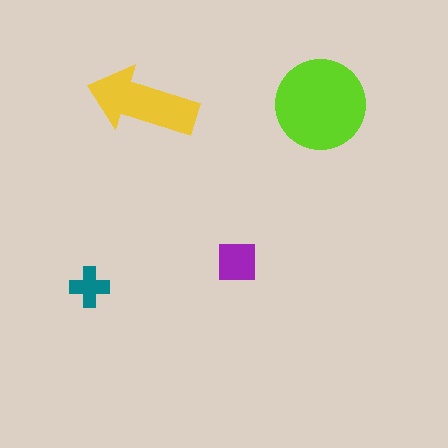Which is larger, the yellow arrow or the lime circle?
The lime circle.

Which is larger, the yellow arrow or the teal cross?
The yellow arrow.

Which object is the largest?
The lime circle.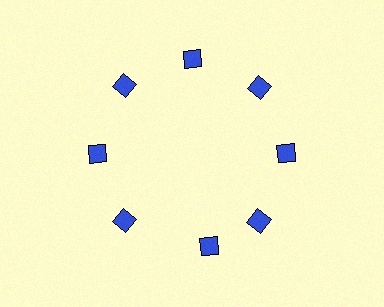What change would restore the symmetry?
The symmetry would be restored by rotating it back into even spacing with its neighbors so that all 8 diamonds sit at equal angles and equal distance from the center.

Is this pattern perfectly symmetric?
No. The 8 blue diamonds are arranged in a ring, but one element near the 6 o'clock position is rotated out of alignment along the ring, breaking the 8-fold rotational symmetry.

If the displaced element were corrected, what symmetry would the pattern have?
It would have 8-fold rotational symmetry — the pattern would map onto itself every 45 degrees.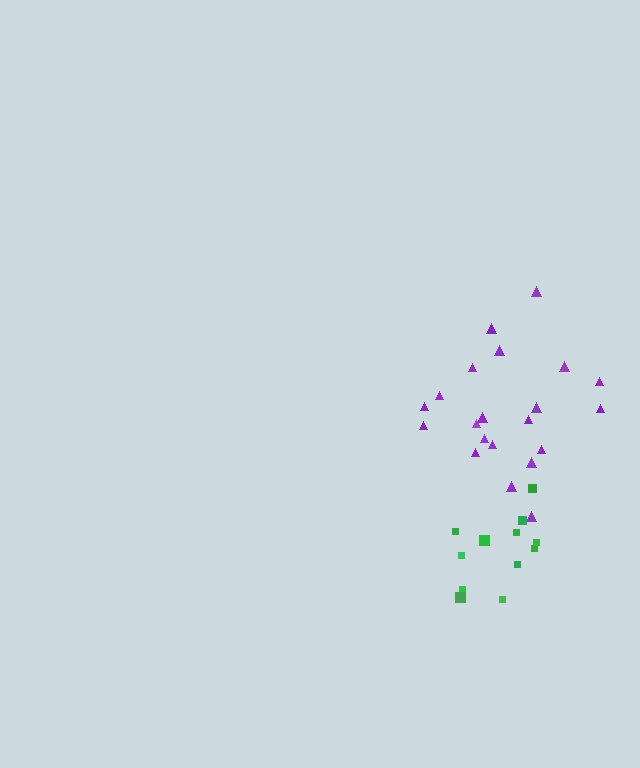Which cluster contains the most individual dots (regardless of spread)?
Purple (21).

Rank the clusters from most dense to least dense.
green, purple.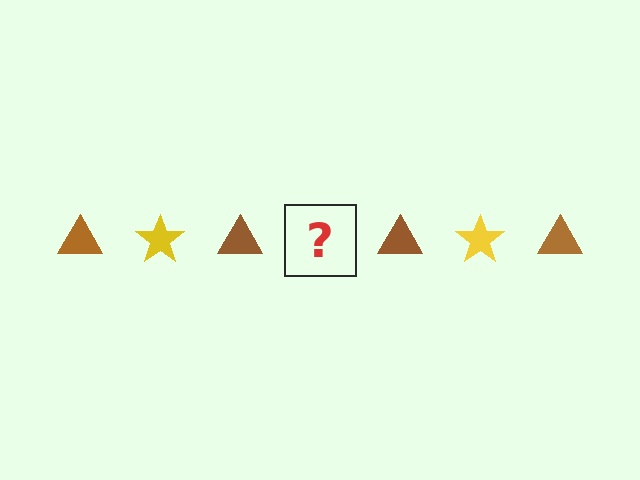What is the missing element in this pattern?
The missing element is a yellow star.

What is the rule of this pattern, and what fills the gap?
The rule is that the pattern alternates between brown triangle and yellow star. The gap should be filled with a yellow star.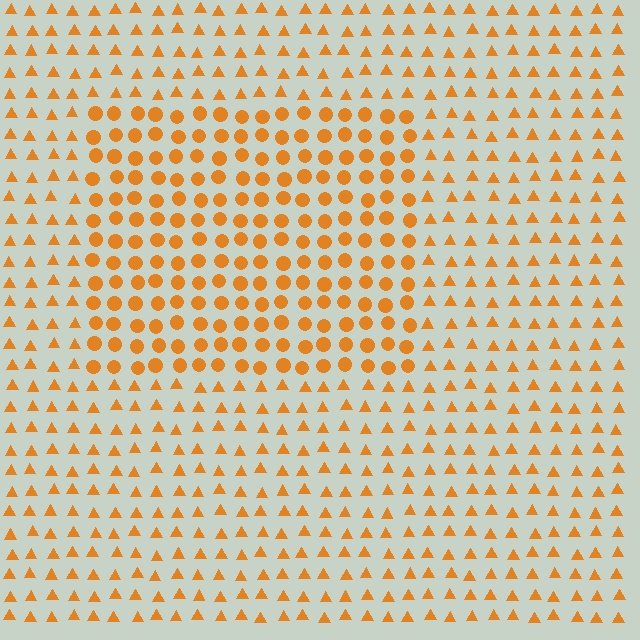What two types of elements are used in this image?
The image uses circles inside the rectangle region and triangles outside it.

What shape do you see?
I see a rectangle.